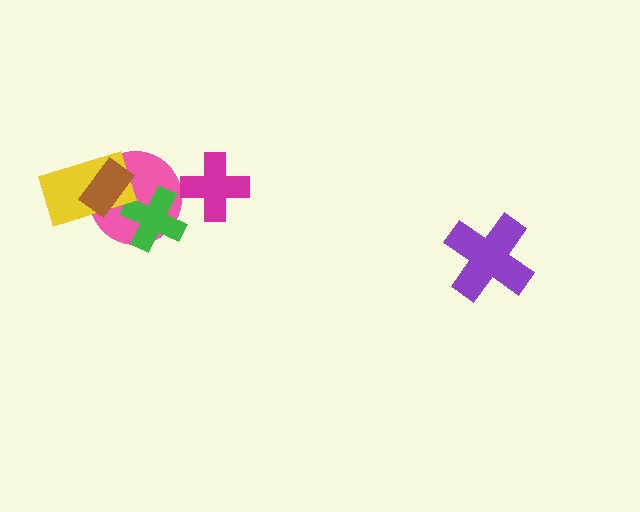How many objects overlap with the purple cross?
0 objects overlap with the purple cross.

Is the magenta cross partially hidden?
No, no other shape covers it.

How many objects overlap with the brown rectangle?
2 objects overlap with the brown rectangle.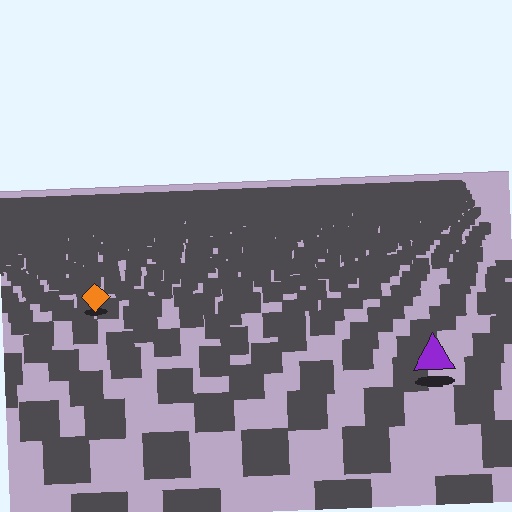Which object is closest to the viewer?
The purple triangle is closest. The texture marks near it are larger and more spread out.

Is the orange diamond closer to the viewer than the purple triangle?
No. The purple triangle is closer — you can tell from the texture gradient: the ground texture is coarser near it.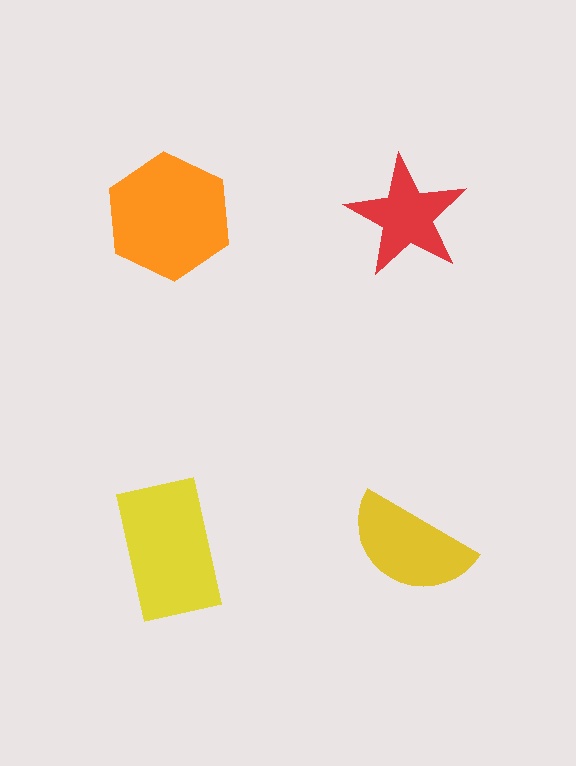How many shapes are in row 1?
2 shapes.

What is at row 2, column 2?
A yellow semicircle.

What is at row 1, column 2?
A red star.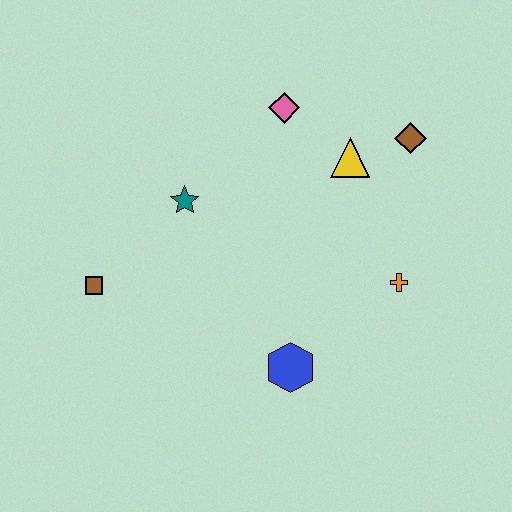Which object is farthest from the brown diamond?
The brown square is farthest from the brown diamond.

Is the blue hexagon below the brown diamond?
Yes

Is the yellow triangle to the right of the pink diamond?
Yes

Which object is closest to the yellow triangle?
The brown diamond is closest to the yellow triangle.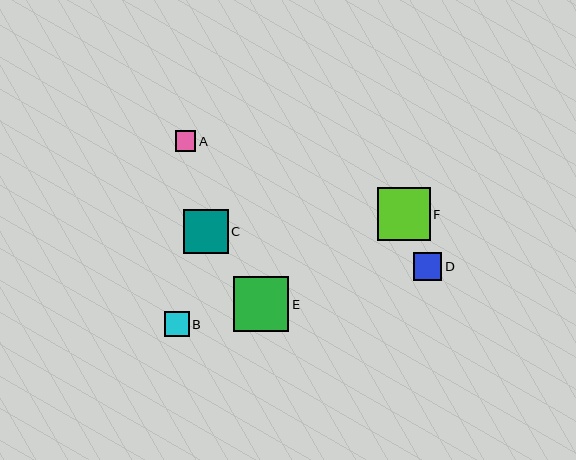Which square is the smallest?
Square A is the smallest with a size of approximately 20 pixels.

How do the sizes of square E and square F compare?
Square E and square F are approximately the same size.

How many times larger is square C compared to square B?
Square C is approximately 1.8 times the size of square B.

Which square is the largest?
Square E is the largest with a size of approximately 55 pixels.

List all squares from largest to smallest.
From largest to smallest: E, F, C, D, B, A.